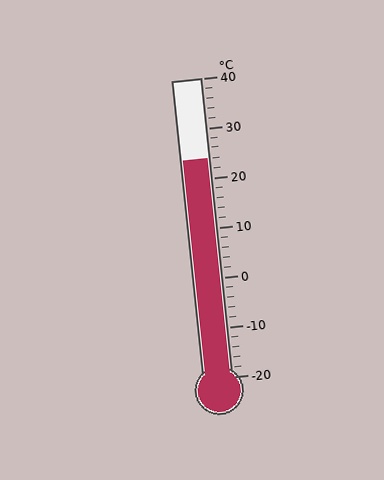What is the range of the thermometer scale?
The thermometer scale ranges from -20°C to 40°C.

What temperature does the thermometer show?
The thermometer shows approximately 24°C.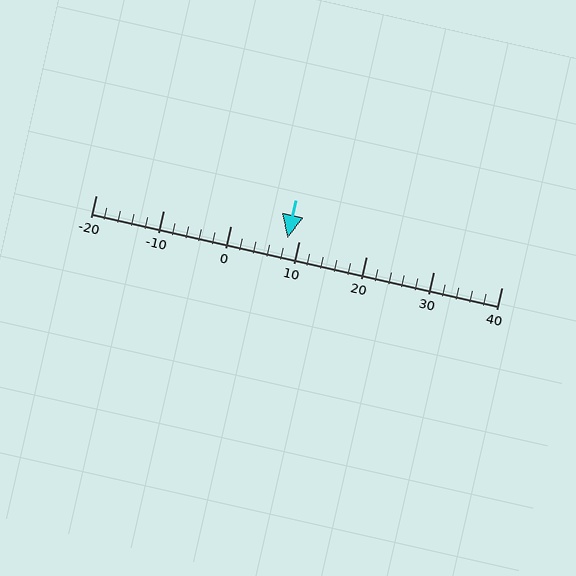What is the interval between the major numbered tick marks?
The major tick marks are spaced 10 units apart.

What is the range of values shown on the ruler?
The ruler shows values from -20 to 40.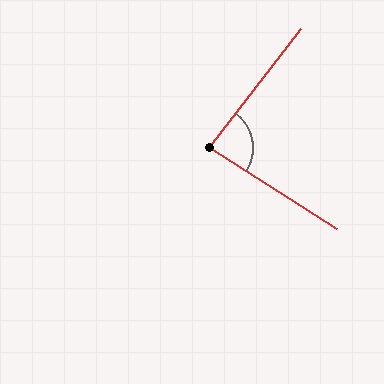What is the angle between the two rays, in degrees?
Approximately 85 degrees.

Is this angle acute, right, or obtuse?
It is approximately a right angle.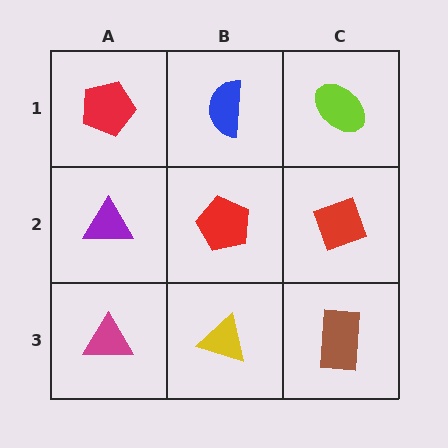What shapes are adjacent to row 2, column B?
A blue semicircle (row 1, column B), a yellow triangle (row 3, column B), a purple triangle (row 2, column A), a red diamond (row 2, column C).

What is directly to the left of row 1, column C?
A blue semicircle.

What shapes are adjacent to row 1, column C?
A red diamond (row 2, column C), a blue semicircle (row 1, column B).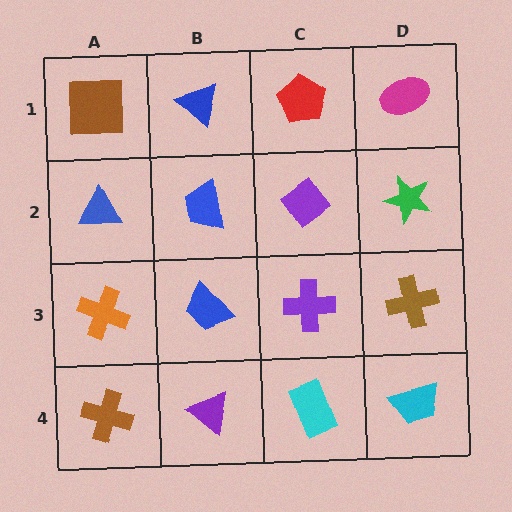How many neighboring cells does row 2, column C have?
4.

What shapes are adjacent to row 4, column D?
A brown cross (row 3, column D), a cyan rectangle (row 4, column C).